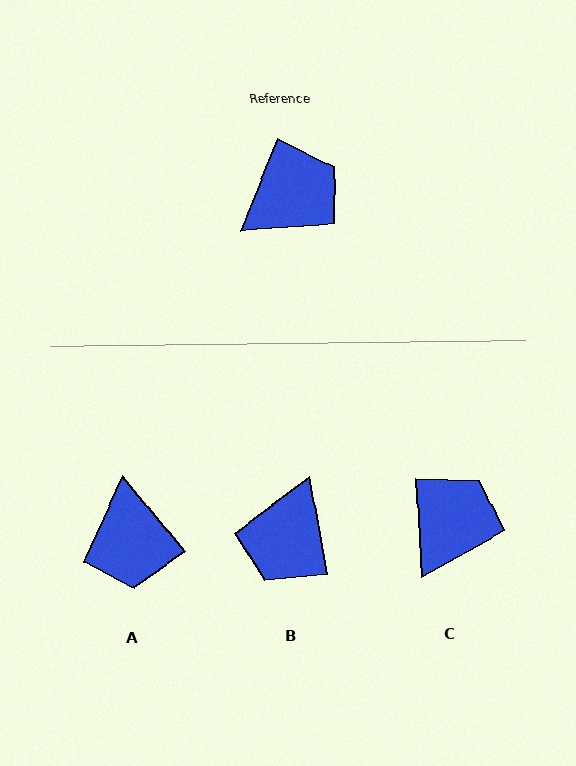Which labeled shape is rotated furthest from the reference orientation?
B, about 147 degrees away.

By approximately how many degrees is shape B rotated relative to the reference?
Approximately 147 degrees clockwise.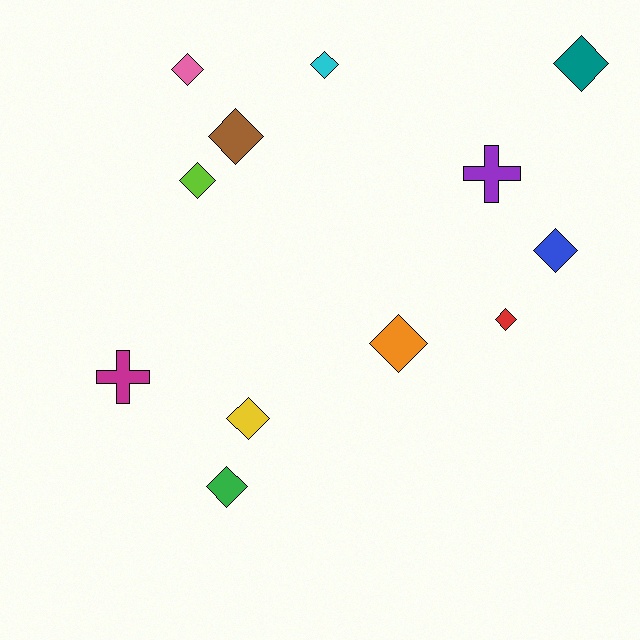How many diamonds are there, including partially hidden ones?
There are 10 diamonds.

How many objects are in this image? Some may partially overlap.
There are 12 objects.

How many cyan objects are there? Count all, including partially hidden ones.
There is 1 cyan object.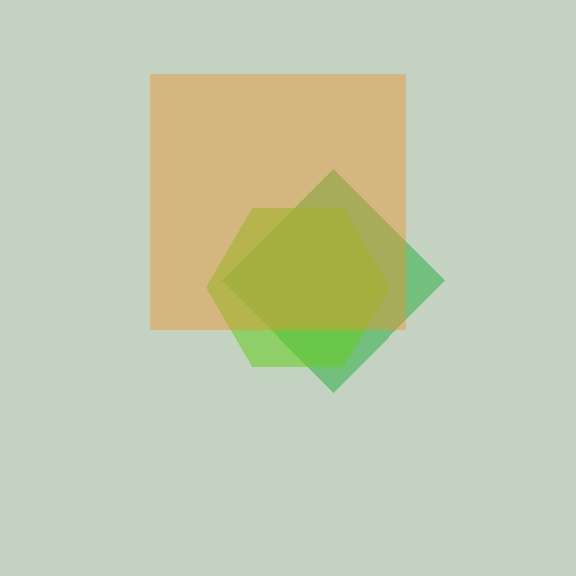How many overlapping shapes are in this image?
There are 3 overlapping shapes in the image.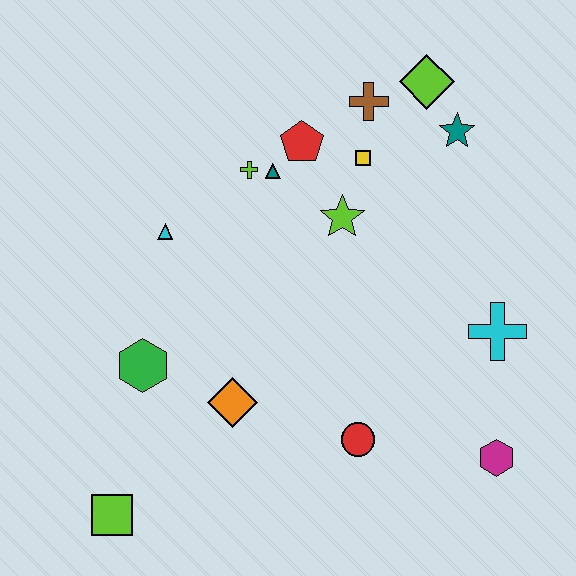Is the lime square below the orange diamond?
Yes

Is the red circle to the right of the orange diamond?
Yes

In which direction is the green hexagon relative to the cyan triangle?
The green hexagon is below the cyan triangle.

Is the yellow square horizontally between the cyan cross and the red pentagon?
Yes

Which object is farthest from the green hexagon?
The lime diamond is farthest from the green hexagon.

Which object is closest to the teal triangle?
The lime cross is closest to the teal triangle.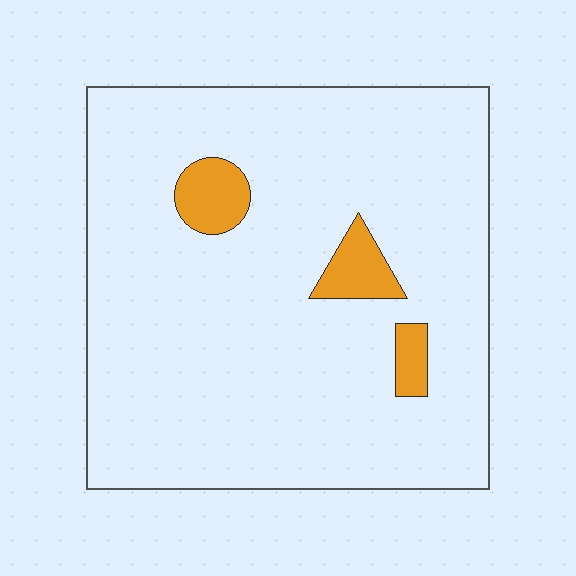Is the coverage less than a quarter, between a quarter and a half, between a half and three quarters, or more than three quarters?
Less than a quarter.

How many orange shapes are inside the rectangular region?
3.